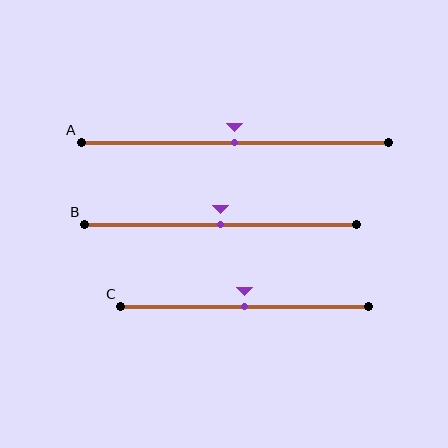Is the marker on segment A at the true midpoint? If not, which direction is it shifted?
Yes, the marker on segment A is at the true midpoint.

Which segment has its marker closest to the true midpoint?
Segment A has its marker closest to the true midpoint.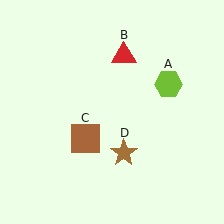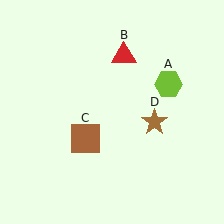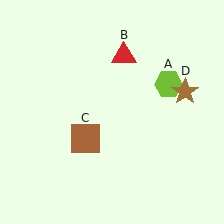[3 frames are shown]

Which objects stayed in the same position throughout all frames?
Lime hexagon (object A) and red triangle (object B) and brown square (object C) remained stationary.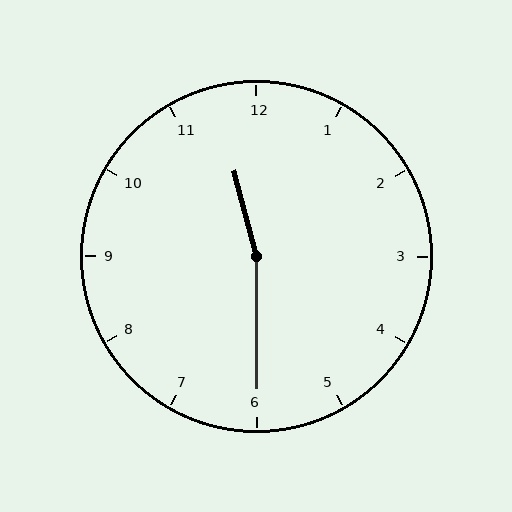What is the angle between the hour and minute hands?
Approximately 165 degrees.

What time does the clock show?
11:30.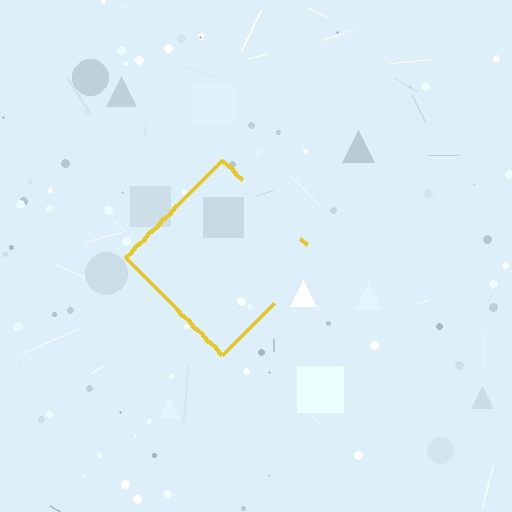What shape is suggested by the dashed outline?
The dashed outline suggests a diamond.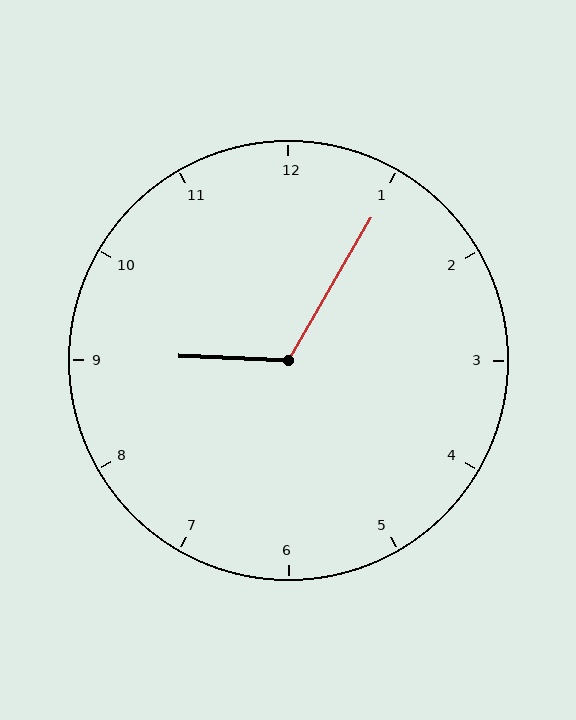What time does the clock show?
9:05.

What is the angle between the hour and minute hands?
Approximately 118 degrees.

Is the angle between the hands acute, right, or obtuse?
It is obtuse.